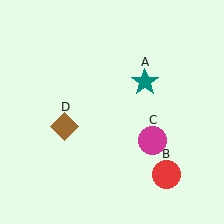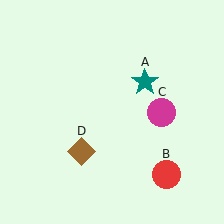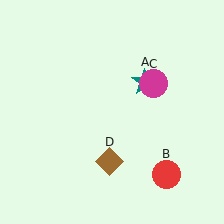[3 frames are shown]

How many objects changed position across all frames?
2 objects changed position: magenta circle (object C), brown diamond (object D).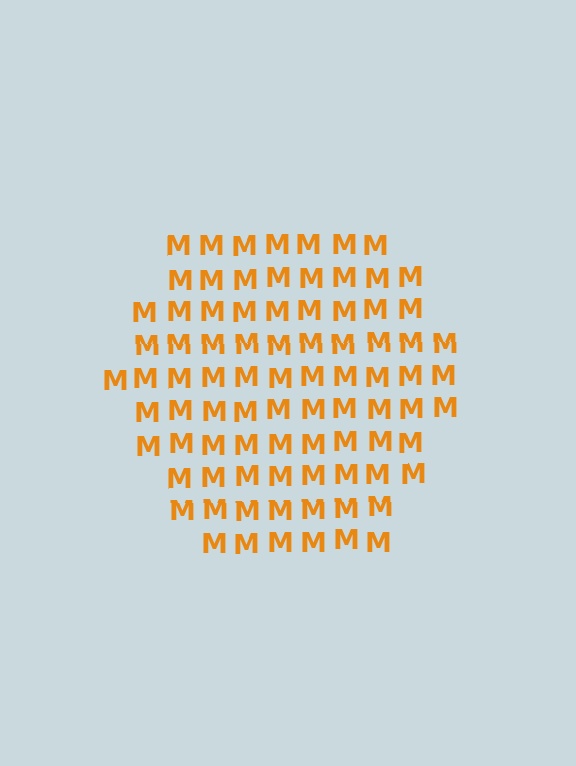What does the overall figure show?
The overall figure shows a hexagon.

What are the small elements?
The small elements are letter M's.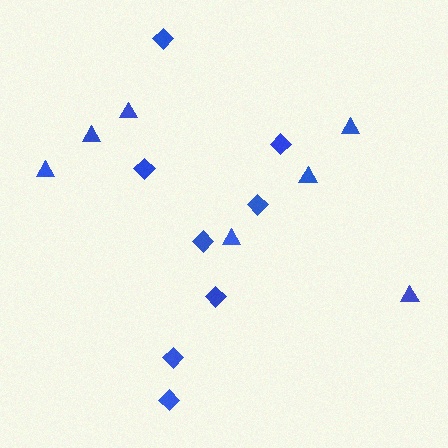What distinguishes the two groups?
There are 2 groups: one group of triangles (7) and one group of diamonds (8).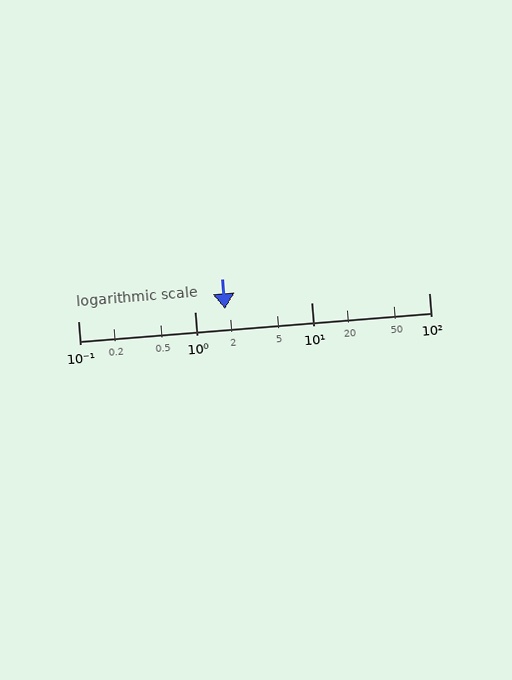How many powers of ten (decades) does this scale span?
The scale spans 3 decades, from 0.1 to 100.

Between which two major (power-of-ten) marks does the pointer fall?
The pointer is between 1 and 10.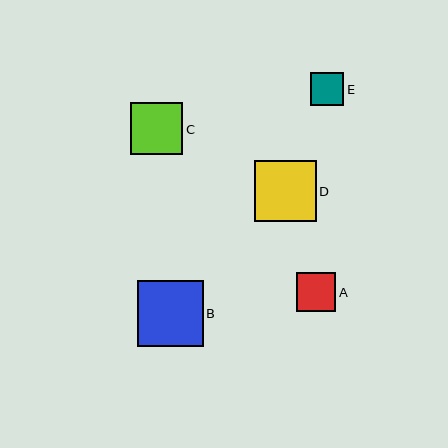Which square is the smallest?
Square E is the smallest with a size of approximately 33 pixels.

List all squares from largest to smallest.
From largest to smallest: B, D, C, A, E.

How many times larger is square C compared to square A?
Square C is approximately 1.3 times the size of square A.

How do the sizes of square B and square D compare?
Square B and square D are approximately the same size.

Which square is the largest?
Square B is the largest with a size of approximately 66 pixels.